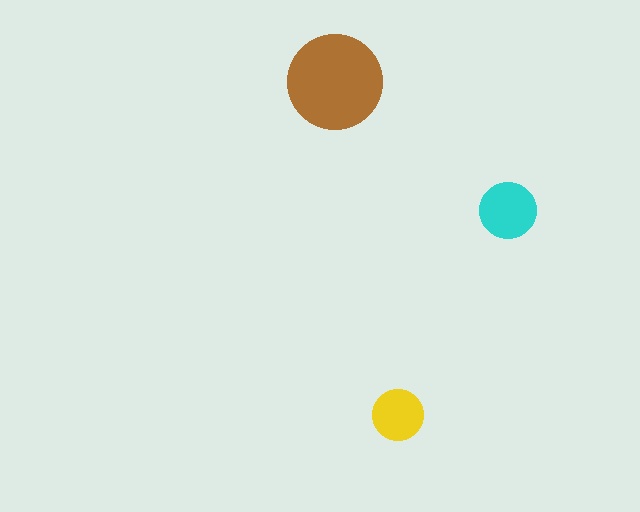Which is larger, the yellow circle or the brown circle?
The brown one.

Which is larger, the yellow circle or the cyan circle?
The cyan one.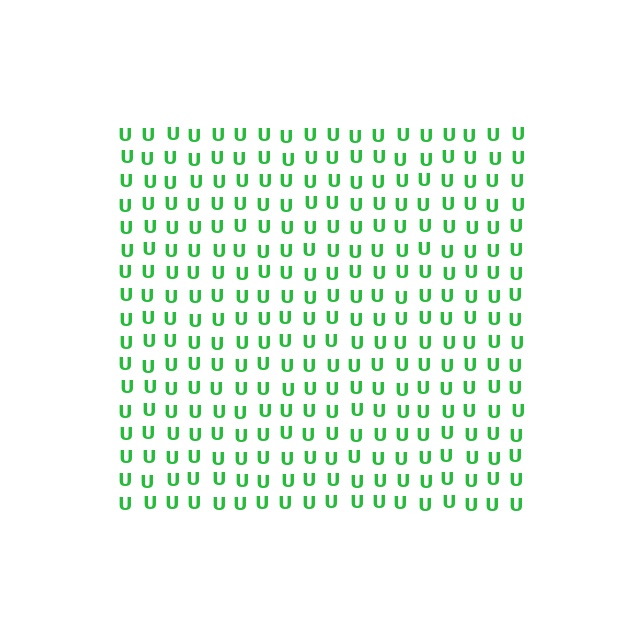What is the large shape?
The large shape is a square.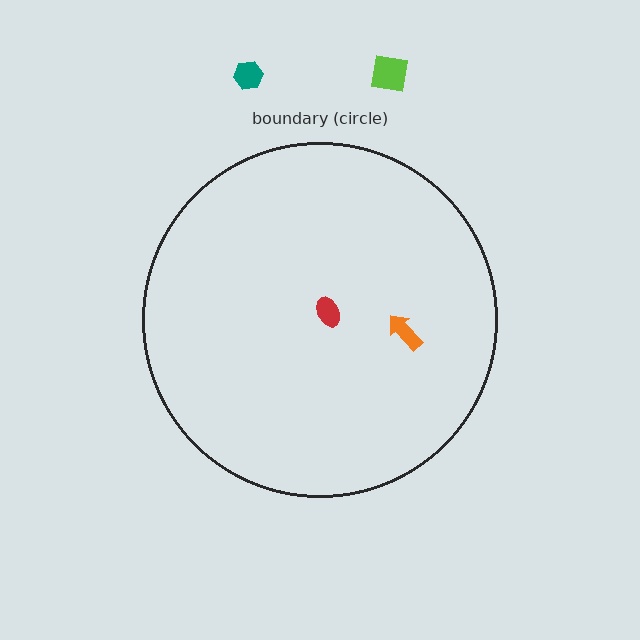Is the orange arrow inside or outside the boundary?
Inside.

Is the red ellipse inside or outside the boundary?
Inside.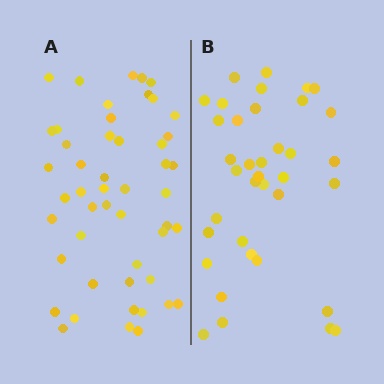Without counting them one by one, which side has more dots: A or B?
Region A (the left region) has more dots.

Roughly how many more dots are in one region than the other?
Region A has roughly 12 or so more dots than region B.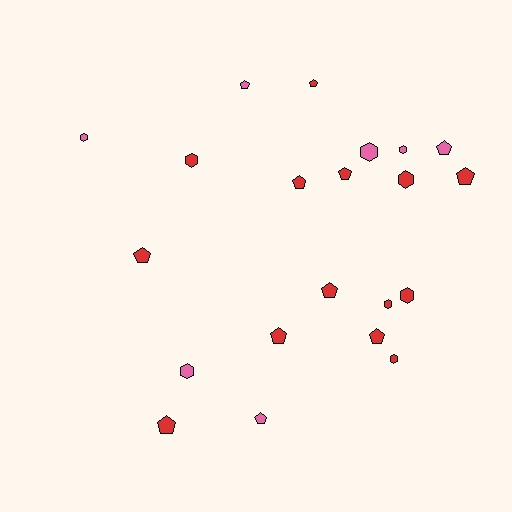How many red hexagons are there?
There are 5 red hexagons.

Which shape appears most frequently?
Pentagon, with 12 objects.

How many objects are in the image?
There are 21 objects.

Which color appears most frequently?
Red, with 14 objects.